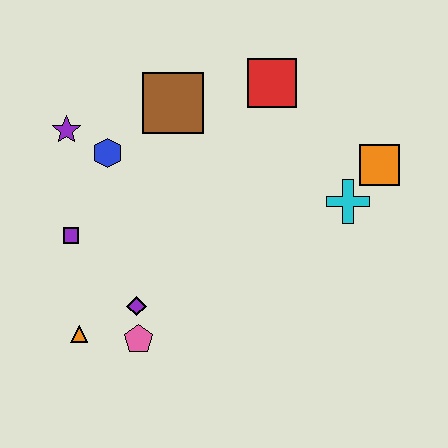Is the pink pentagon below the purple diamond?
Yes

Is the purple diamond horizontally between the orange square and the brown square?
No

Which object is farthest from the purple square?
The orange square is farthest from the purple square.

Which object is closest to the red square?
The brown square is closest to the red square.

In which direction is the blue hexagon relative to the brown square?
The blue hexagon is to the left of the brown square.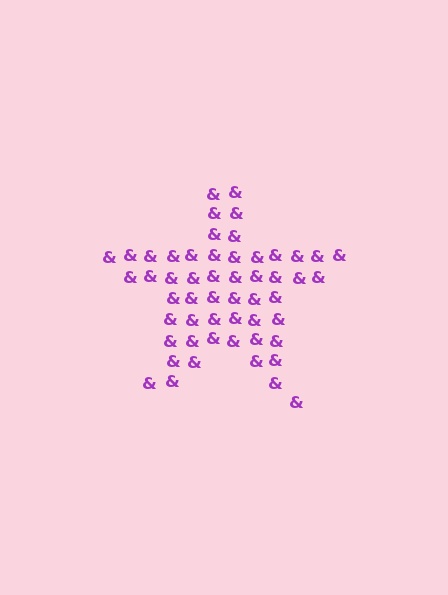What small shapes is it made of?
It is made of small ampersands.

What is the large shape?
The large shape is a star.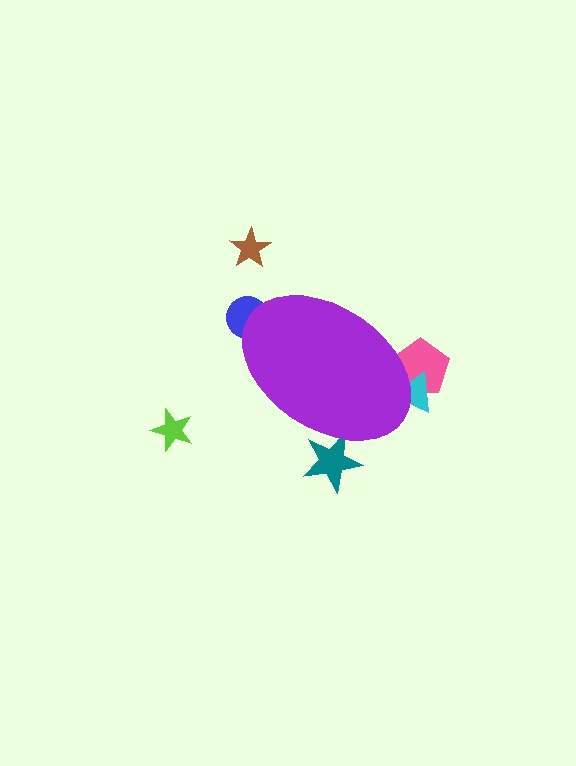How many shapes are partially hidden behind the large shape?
4 shapes are partially hidden.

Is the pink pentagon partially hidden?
Yes, the pink pentagon is partially hidden behind the purple ellipse.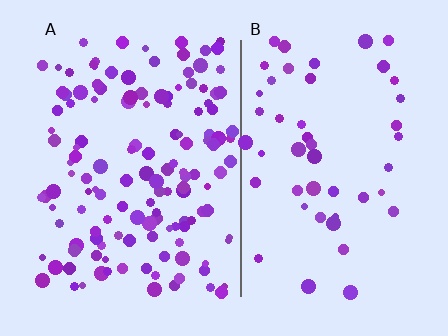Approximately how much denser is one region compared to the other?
Approximately 2.9× — region A over region B.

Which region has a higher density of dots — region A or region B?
A (the left).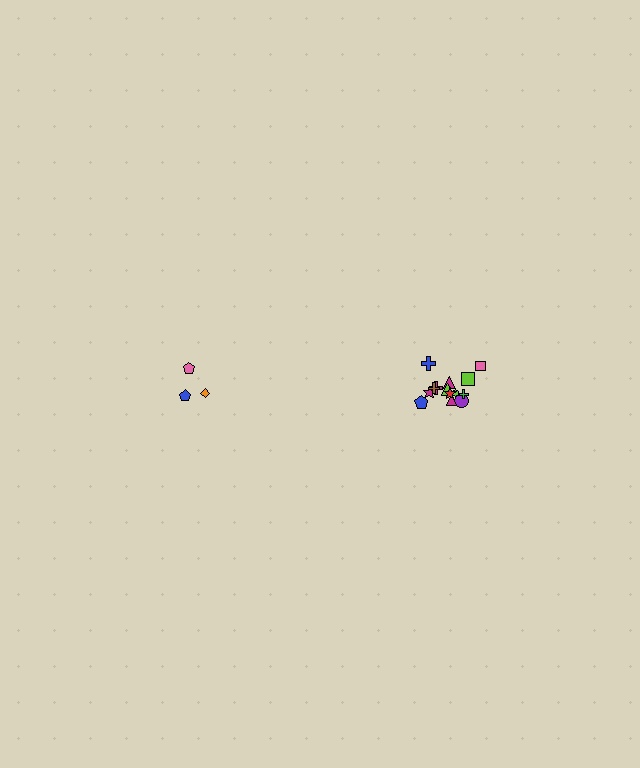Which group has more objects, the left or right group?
The right group.